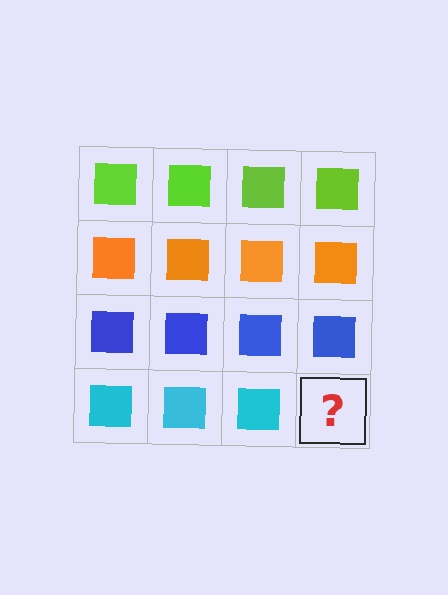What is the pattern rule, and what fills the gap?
The rule is that each row has a consistent color. The gap should be filled with a cyan square.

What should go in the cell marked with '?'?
The missing cell should contain a cyan square.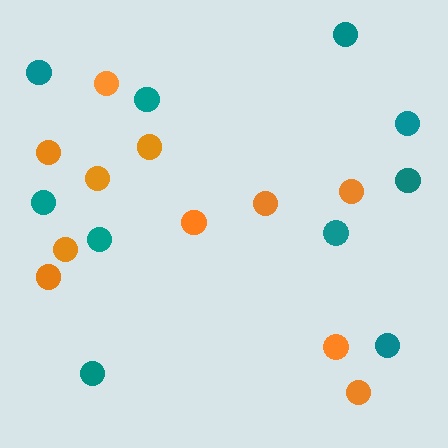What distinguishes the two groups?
There are 2 groups: one group of orange circles (11) and one group of teal circles (10).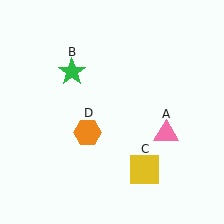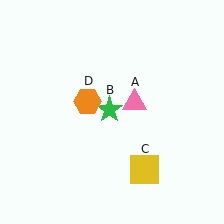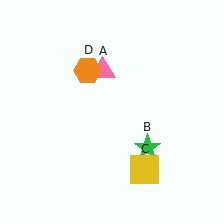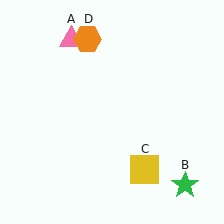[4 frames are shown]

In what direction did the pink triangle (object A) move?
The pink triangle (object A) moved up and to the left.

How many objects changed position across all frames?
3 objects changed position: pink triangle (object A), green star (object B), orange hexagon (object D).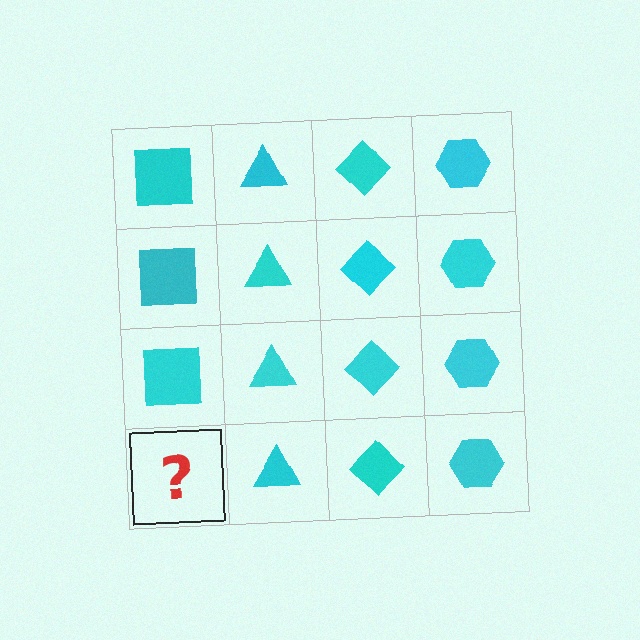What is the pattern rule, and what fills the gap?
The rule is that each column has a consistent shape. The gap should be filled with a cyan square.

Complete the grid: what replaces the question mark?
The question mark should be replaced with a cyan square.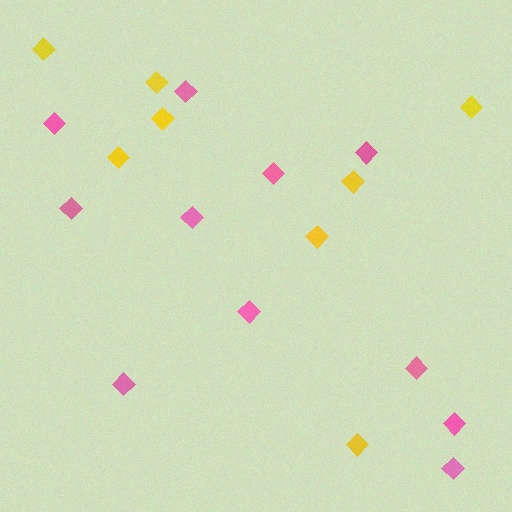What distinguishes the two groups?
There are 2 groups: one group of yellow diamonds (8) and one group of pink diamonds (11).